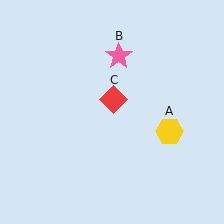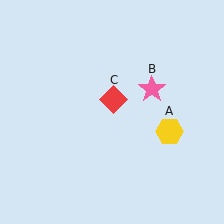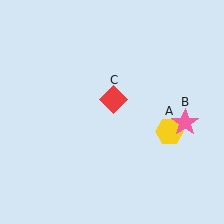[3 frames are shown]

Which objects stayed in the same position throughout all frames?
Yellow hexagon (object A) and red diamond (object C) remained stationary.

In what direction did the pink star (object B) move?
The pink star (object B) moved down and to the right.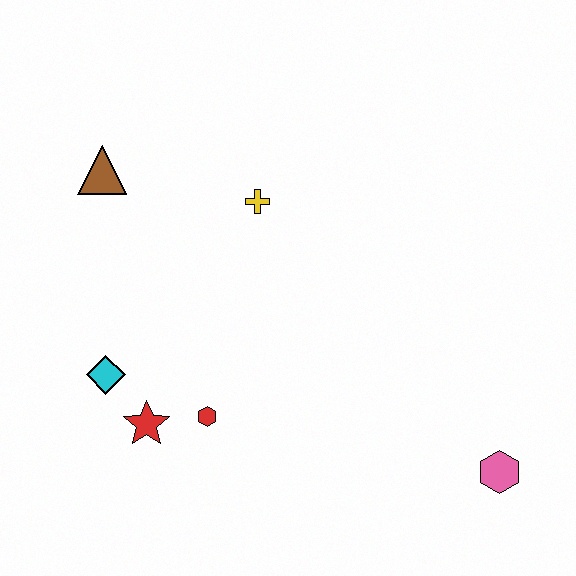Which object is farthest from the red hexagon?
The pink hexagon is farthest from the red hexagon.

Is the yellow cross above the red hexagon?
Yes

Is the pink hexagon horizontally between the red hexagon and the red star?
No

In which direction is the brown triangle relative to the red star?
The brown triangle is above the red star.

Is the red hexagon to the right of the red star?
Yes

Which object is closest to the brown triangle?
The yellow cross is closest to the brown triangle.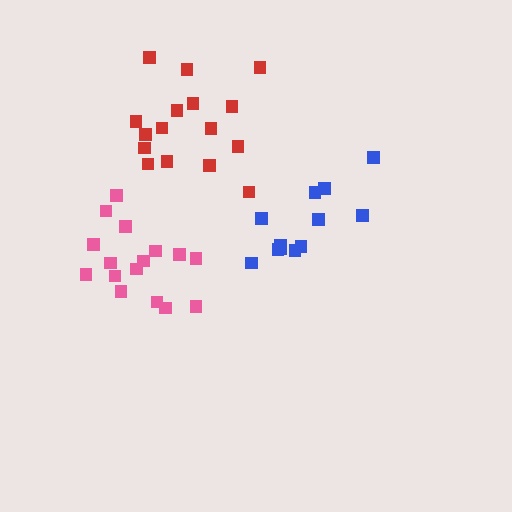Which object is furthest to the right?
The blue cluster is rightmost.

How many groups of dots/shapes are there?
There are 3 groups.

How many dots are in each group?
Group 1: 16 dots, Group 2: 16 dots, Group 3: 12 dots (44 total).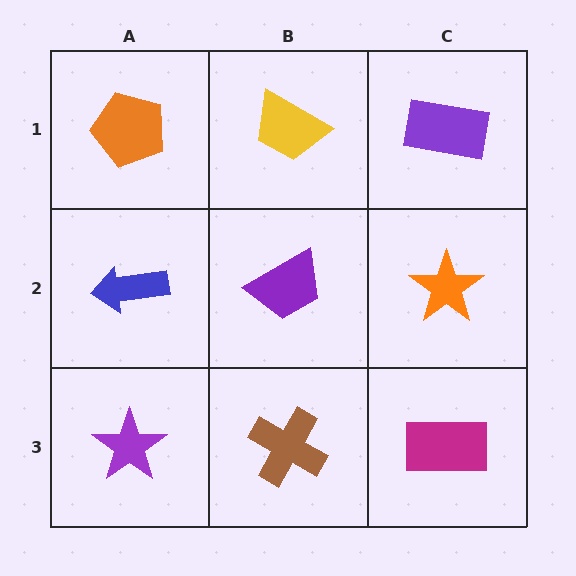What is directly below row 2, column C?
A magenta rectangle.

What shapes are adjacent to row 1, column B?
A purple trapezoid (row 2, column B), an orange pentagon (row 1, column A), a purple rectangle (row 1, column C).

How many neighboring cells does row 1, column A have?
2.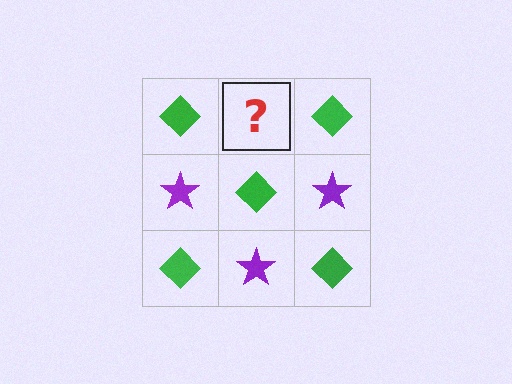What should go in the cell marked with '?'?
The missing cell should contain a purple star.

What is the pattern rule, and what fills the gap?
The rule is that it alternates green diamond and purple star in a checkerboard pattern. The gap should be filled with a purple star.